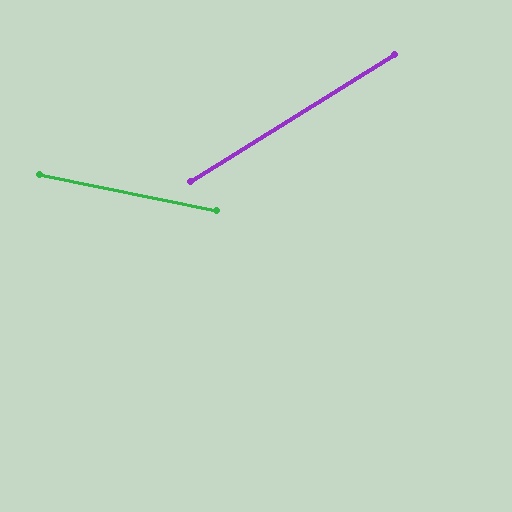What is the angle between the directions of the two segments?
Approximately 44 degrees.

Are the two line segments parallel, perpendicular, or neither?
Neither parallel nor perpendicular — they differ by about 44°.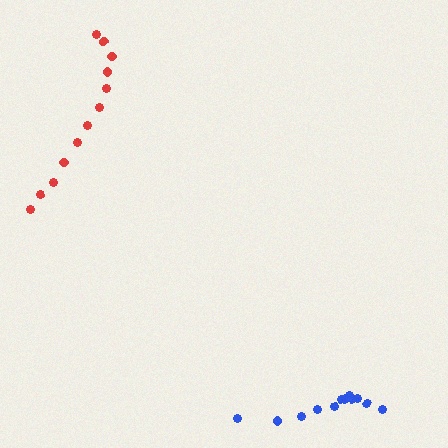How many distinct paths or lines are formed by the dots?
There are 2 distinct paths.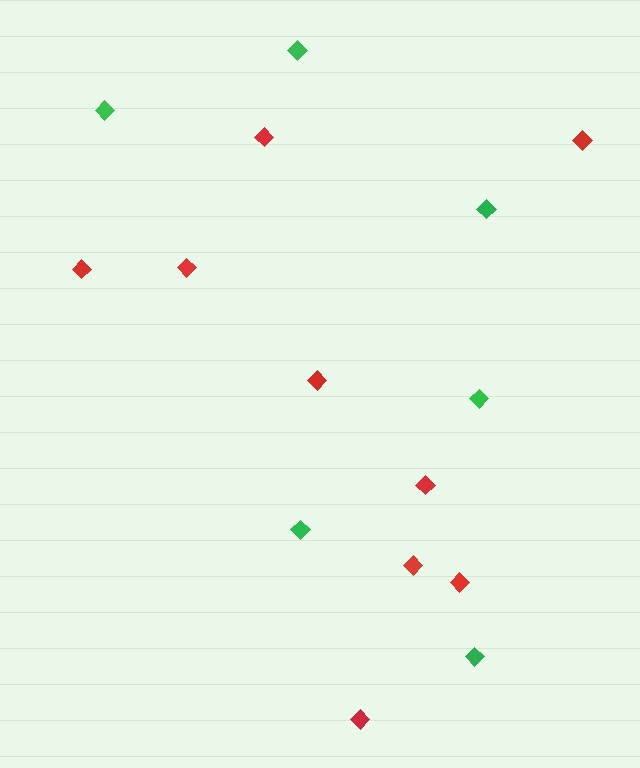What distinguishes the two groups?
There are 2 groups: one group of red diamonds (9) and one group of green diamonds (6).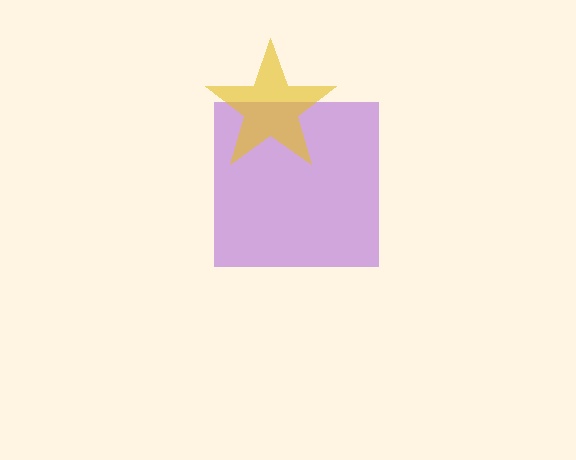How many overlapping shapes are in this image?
There are 2 overlapping shapes in the image.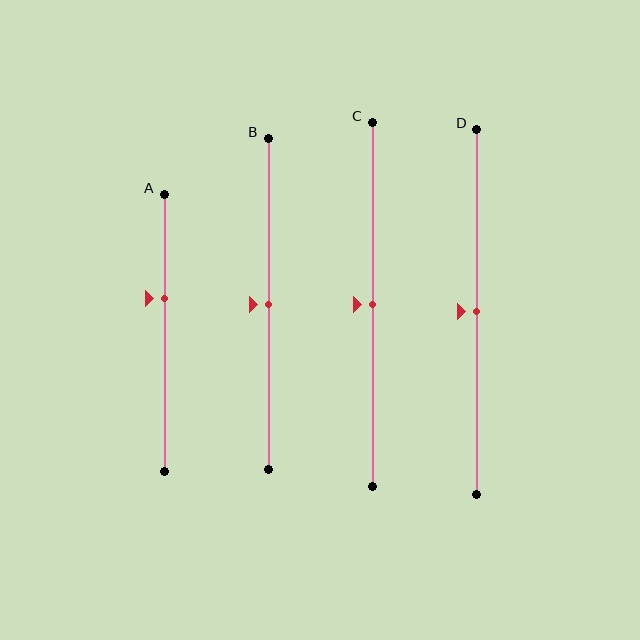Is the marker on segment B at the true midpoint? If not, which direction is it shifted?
Yes, the marker on segment B is at the true midpoint.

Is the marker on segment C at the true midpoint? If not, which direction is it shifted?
Yes, the marker on segment C is at the true midpoint.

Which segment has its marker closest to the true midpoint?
Segment B has its marker closest to the true midpoint.